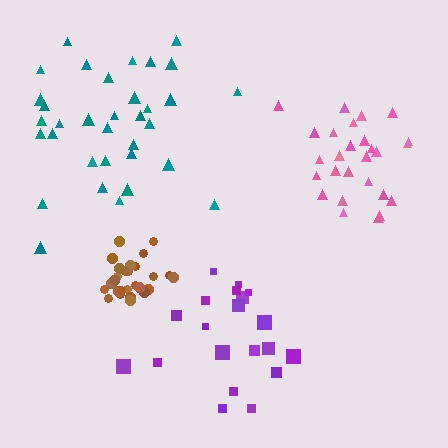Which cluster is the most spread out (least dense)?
Purple.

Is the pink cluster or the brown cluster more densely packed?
Brown.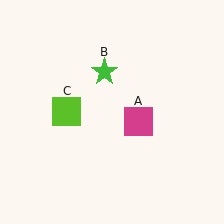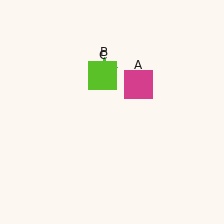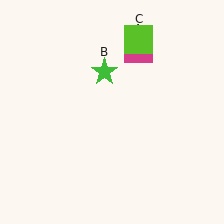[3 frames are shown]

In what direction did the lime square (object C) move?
The lime square (object C) moved up and to the right.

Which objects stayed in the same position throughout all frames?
Green star (object B) remained stationary.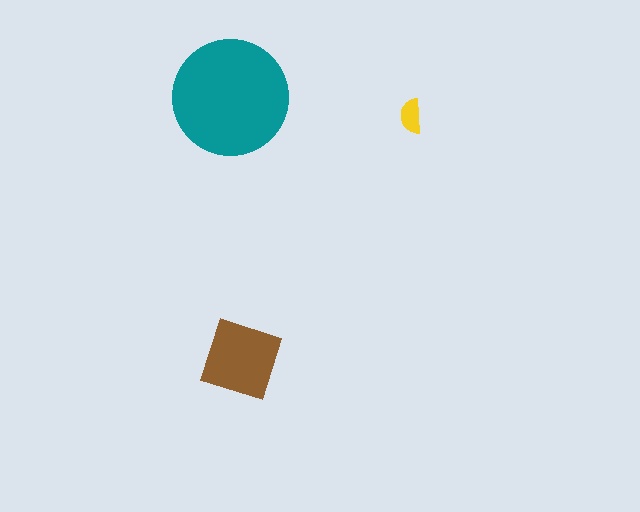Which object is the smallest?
The yellow semicircle.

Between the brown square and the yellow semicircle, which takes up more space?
The brown square.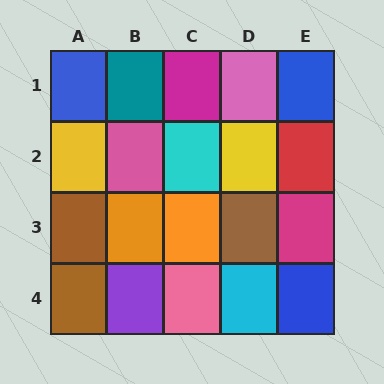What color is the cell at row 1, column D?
Pink.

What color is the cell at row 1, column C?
Magenta.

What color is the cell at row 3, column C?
Orange.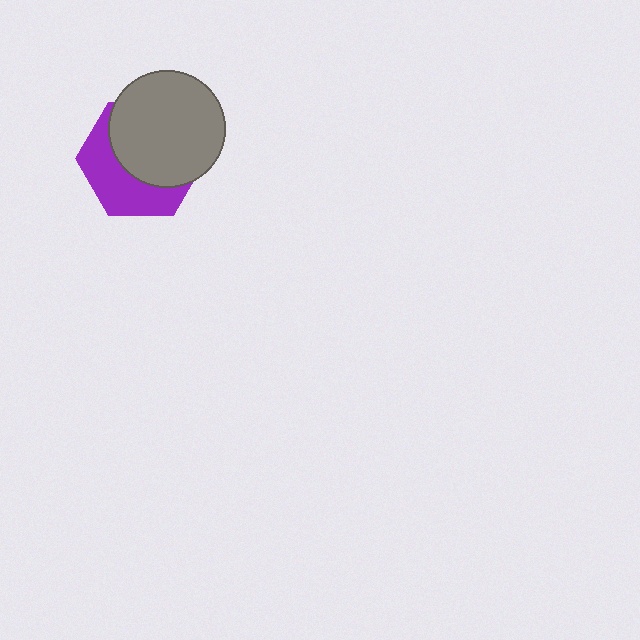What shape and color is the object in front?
The object in front is a gray circle.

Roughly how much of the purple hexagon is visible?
A small part of it is visible (roughly 42%).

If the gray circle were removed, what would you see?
You would see the complete purple hexagon.